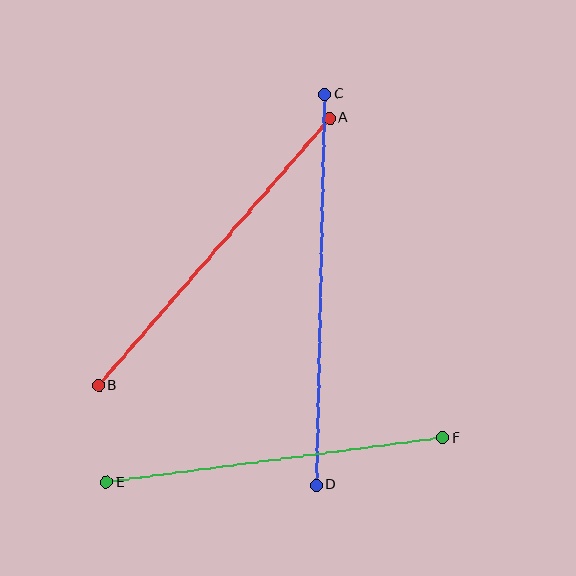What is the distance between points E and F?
The distance is approximately 339 pixels.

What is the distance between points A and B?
The distance is approximately 354 pixels.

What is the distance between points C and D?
The distance is approximately 391 pixels.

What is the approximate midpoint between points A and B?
The midpoint is at approximately (214, 252) pixels.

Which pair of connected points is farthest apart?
Points C and D are farthest apart.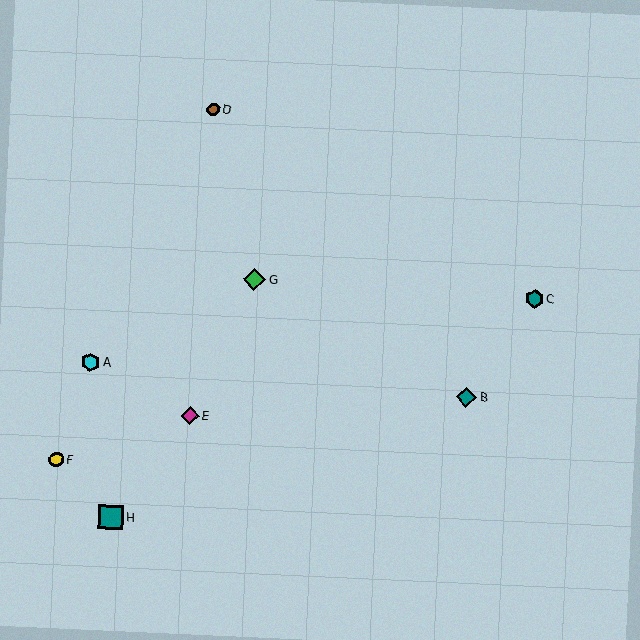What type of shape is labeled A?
Shape A is a cyan hexagon.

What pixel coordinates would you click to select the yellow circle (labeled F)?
Click at (56, 460) to select the yellow circle F.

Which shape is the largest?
The teal square (labeled H) is the largest.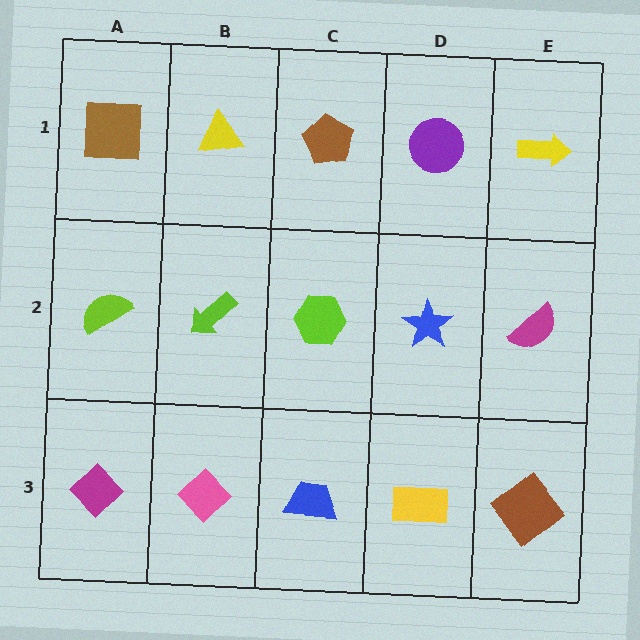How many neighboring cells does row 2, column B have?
4.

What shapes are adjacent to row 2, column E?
A yellow arrow (row 1, column E), a brown diamond (row 3, column E), a blue star (row 2, column D).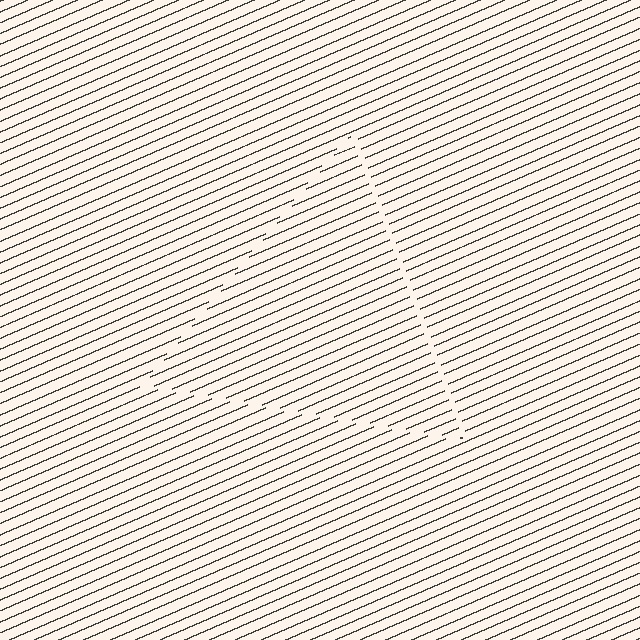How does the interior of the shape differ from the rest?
The interior of the shape contains the same grating, shifted by half a period — the contour is defined by the phase discontinuity where line-ends from the inner and outer gratings abut.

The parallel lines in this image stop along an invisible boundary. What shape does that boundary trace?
An illusory triangle. The interior of the shape contains the same grating, shifted by half a period — the contour is defined by the phase discontinuity where line-ends from the inner and outer gratings abut.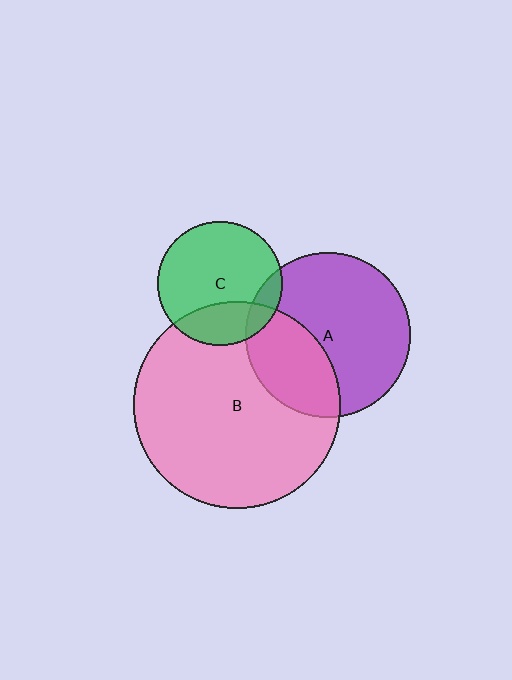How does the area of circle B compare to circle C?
Approximately 2.8 times.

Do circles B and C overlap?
Yes.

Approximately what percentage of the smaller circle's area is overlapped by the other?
Approximately 25%.